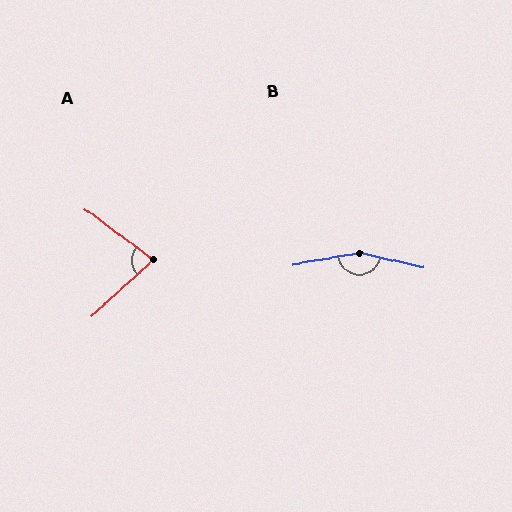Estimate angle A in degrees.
Approximately 79 degrees.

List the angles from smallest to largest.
A (79°), B (157°).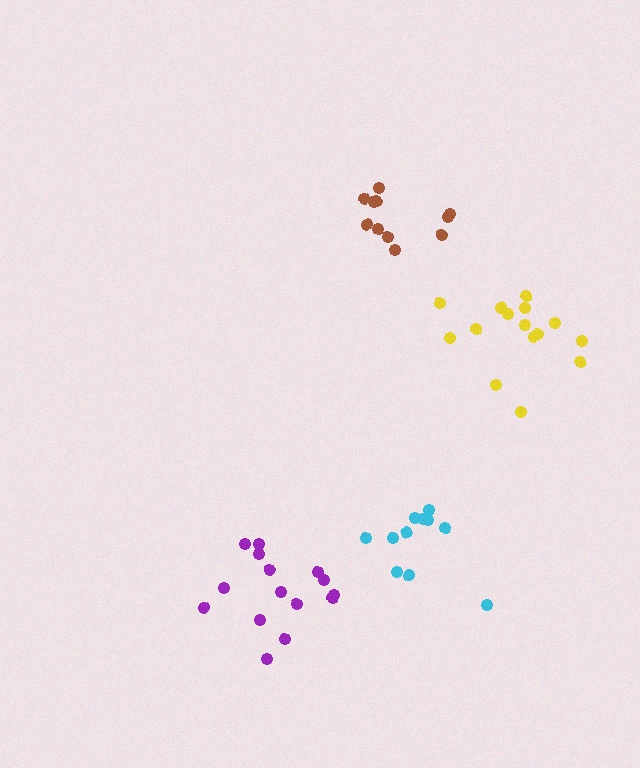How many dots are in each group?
Group 1: 15 dots, Group 2: 15 dots, Group 3: 11 dots, Group 4: 11 dots (52 total).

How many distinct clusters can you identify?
There are 4 distinct clusters.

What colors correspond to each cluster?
The clusters are colored: purple, yellow, cyan, brown.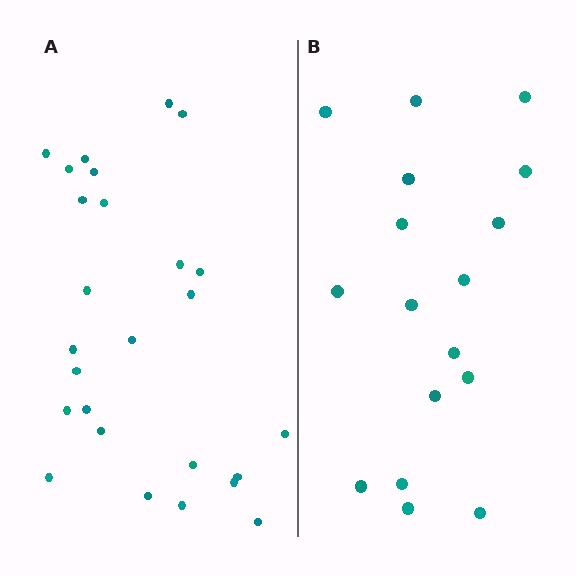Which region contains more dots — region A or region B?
Region A (the left region) has more dots.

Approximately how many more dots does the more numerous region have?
Region A has roughly 8 or so more dots than region B.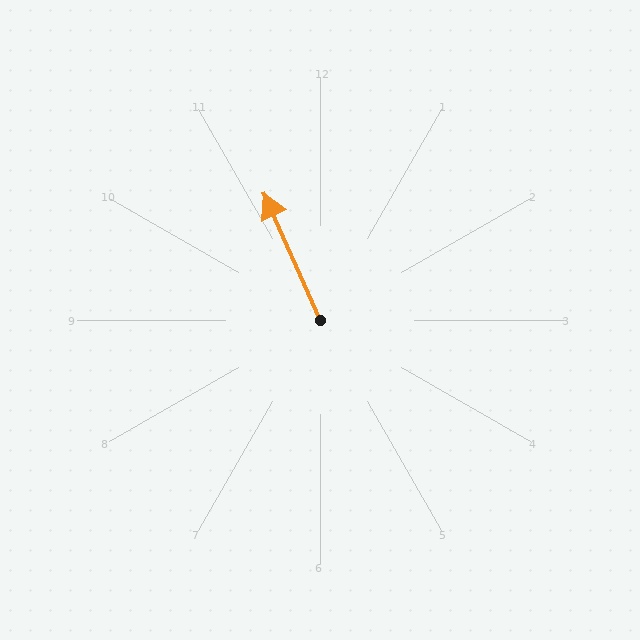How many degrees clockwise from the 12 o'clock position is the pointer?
Approximately 336 degrees.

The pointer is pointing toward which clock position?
Roughly 11 o'clock.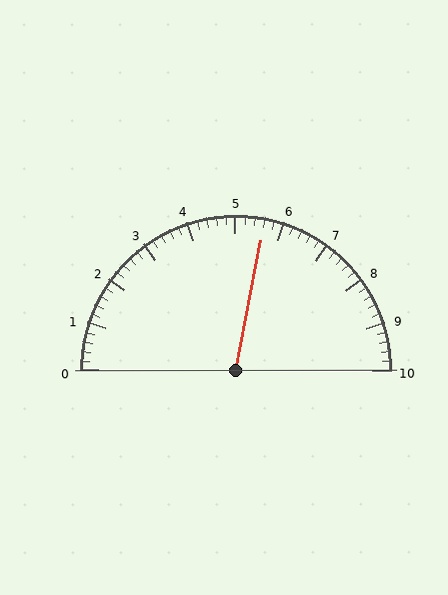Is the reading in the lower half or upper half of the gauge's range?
The reading is in the upper half of the range (0 to 10).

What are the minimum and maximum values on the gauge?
The gauge ranges from 0 to 10.